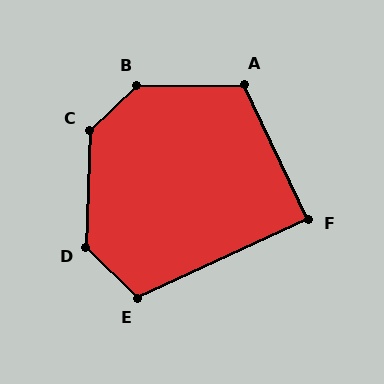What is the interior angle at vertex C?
Approximately 135 degrees (obtuse).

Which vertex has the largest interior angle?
B, at approximately 137 degrees.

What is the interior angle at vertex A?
Approximately 115 degrees (obtuse).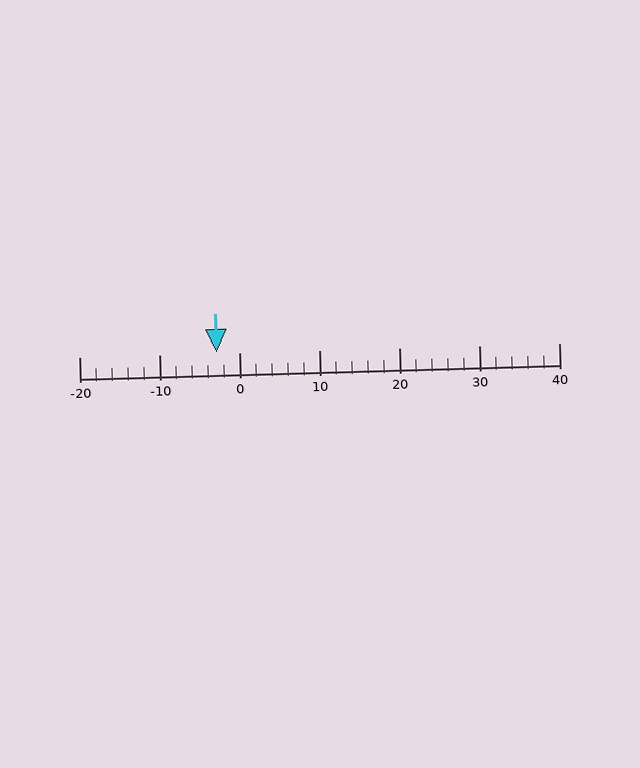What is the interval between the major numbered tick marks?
The major tick marks are spaced 10 units apart.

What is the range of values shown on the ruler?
The ruler shows values from -20 to 40.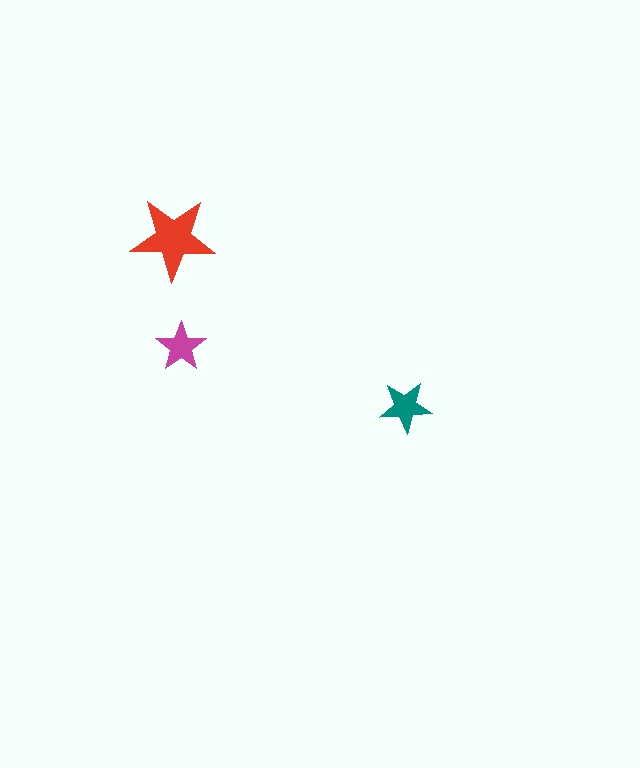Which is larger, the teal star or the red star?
The red one.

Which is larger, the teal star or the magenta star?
The teal one.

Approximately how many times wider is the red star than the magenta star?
About 1.5 times wider.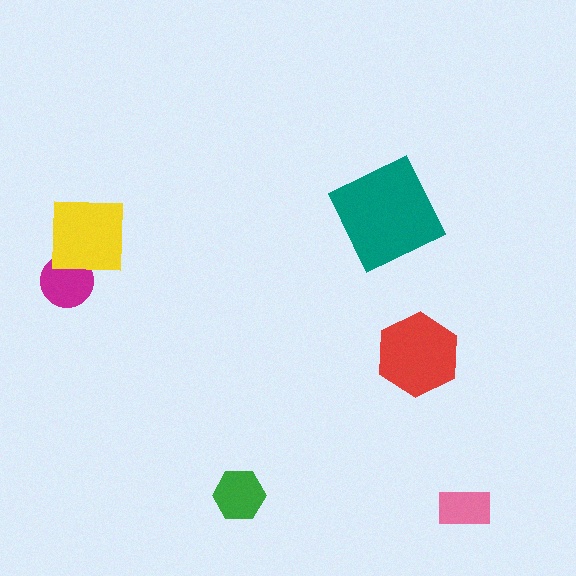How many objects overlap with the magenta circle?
1 object overlaps with the magenta circle.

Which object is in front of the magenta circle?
The yellow square is in front of the magenta circle.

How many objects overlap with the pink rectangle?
0 objects overlap with the pink rectangle.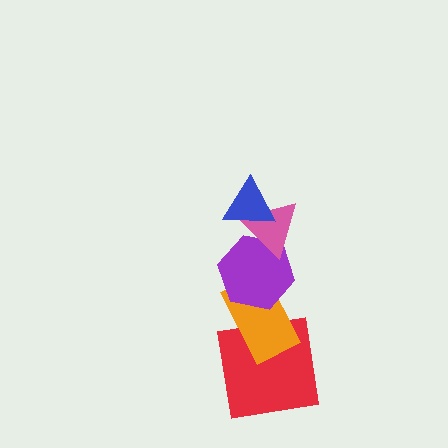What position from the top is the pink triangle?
The pink triangle is 2nd from the top.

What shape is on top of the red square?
The orange rectangle is on top of the red square.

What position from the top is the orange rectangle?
The orange rectangle is 4th from the top.